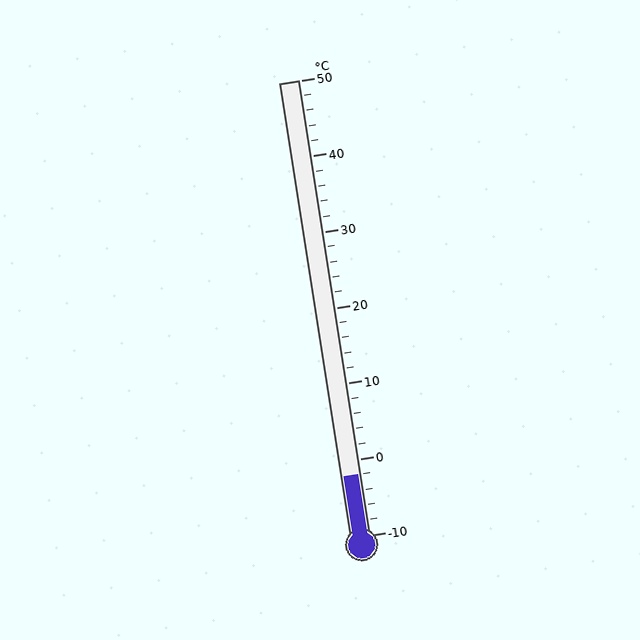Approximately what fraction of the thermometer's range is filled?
The thermometer is filled to approximately 15% of its range.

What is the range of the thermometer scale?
The thermometer scale ranges from -10°C to 50°C.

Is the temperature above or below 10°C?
The temperature is below 10°C.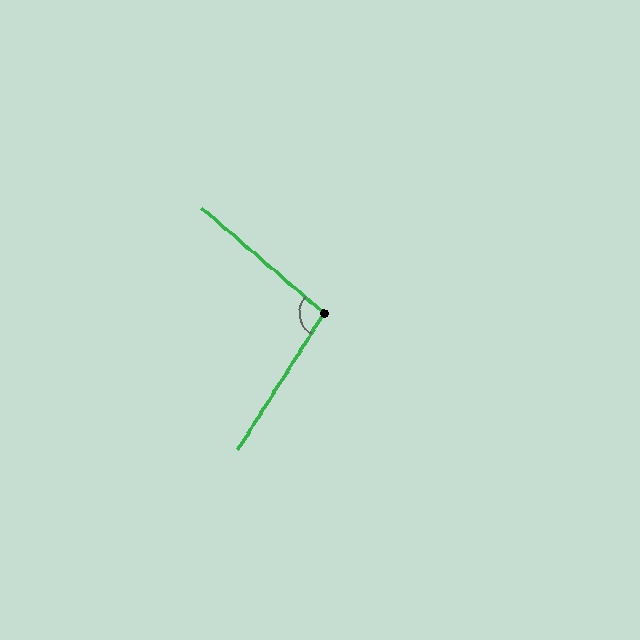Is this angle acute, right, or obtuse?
It is obtuse.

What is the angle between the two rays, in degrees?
Approximately 98 degrees.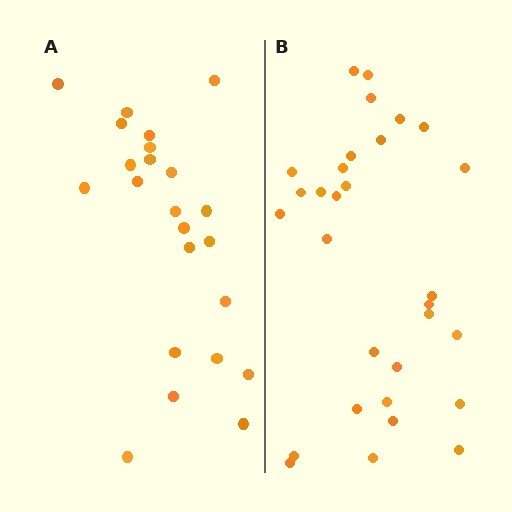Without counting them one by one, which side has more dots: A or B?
Region B (the right region) has more dots.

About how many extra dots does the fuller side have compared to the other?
Region B has roughly 8 or so more dots than region A.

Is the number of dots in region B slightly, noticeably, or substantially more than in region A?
Region B has noticeably more, but not dramatically so. The ratio is roughly 1.3 to 1.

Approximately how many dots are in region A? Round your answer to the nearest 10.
About 20 dots. (The exact count is 23, which rounds to 20.)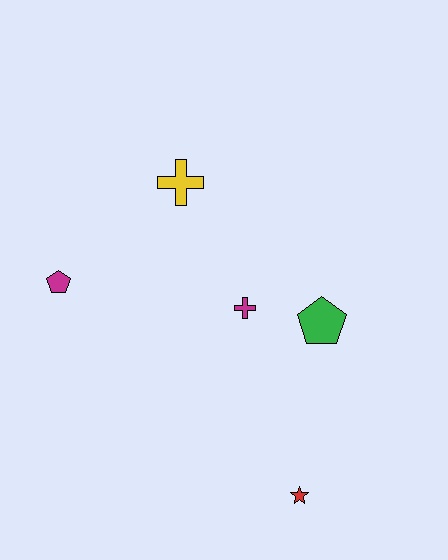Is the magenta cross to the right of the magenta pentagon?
Yes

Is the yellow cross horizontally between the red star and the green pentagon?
No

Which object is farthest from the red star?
The yellow cross is farthest from the red star.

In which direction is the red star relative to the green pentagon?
The red star is below the green pentagon.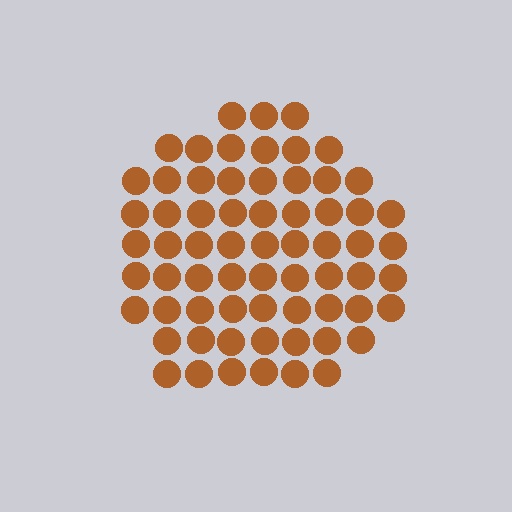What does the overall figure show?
The overall figure shows a circle.